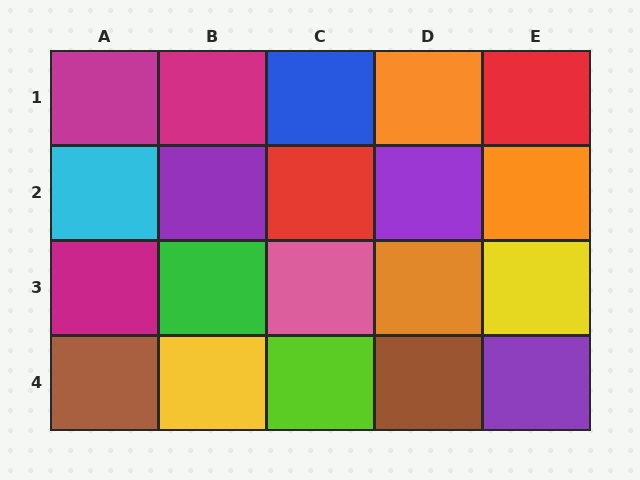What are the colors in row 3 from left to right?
Magenta, green, pink, orange, yellow.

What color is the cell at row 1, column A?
Magenta.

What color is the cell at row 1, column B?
Magenta.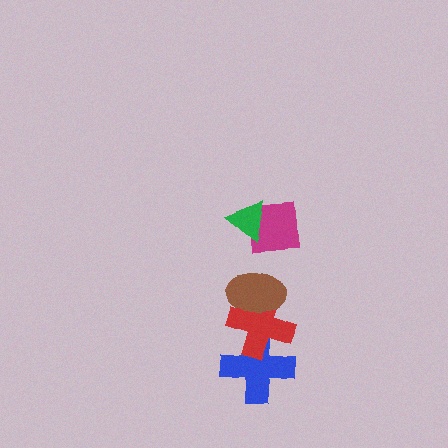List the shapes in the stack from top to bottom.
From top to bottom: the green triangle, the magenta square, the brown ellipse, the red cross, the blue cross.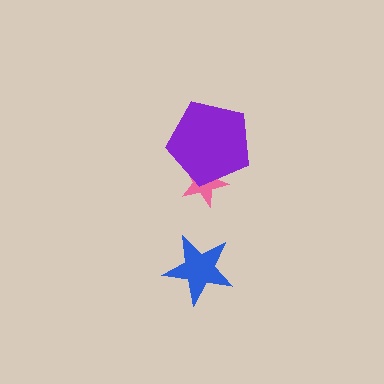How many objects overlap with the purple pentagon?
1 object overlaps with the purple pentagon.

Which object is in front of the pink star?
The purple pentagon is in front of the pink star.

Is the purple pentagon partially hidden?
No, no other shape covers it.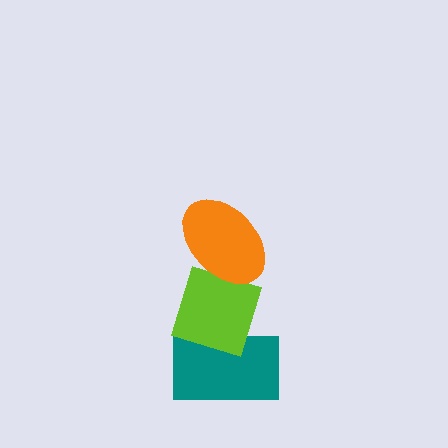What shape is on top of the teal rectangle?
The lime diamond is on top of the teal rectangle.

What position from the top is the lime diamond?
The lime diamond is 2nd from the top.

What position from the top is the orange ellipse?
The orange ellipse is 1st from the top.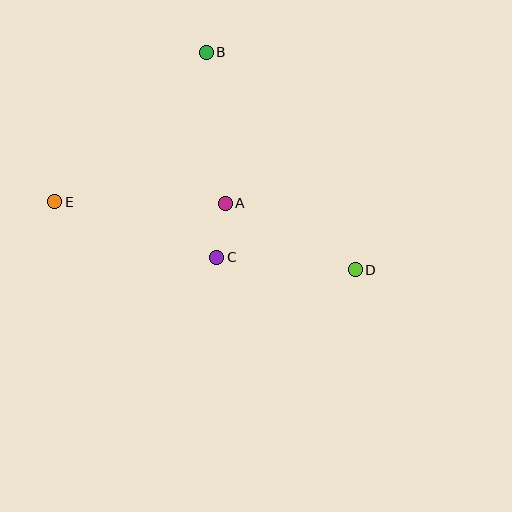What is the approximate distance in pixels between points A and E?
The distance between A and E is approximately 170 pixels.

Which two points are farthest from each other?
Points D and E are farthest from each other.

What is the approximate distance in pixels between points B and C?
The distance between B and C is approximately 205 pixels.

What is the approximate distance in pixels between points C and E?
The distance between C and E is approximately 171 pixels.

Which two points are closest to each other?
Points A and C are closest to each other.